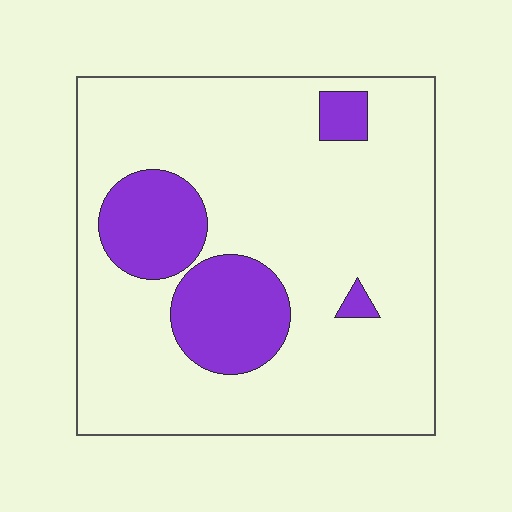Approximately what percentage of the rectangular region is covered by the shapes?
Approximately 20%.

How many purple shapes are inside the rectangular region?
4.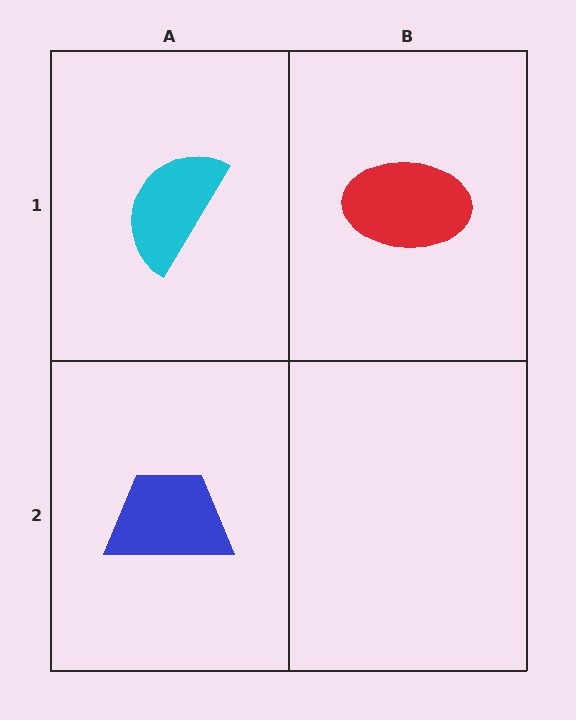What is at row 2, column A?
A blue trapezoid.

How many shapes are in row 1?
2 shapes.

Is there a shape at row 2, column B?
No, that cell is empty.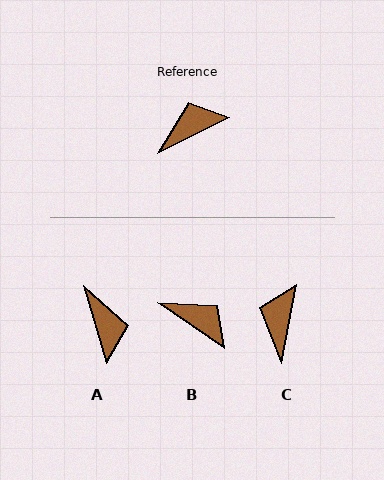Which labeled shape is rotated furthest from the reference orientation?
A, about 100 degrees away.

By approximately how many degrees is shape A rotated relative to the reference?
Approximately 100 degrees clockwise.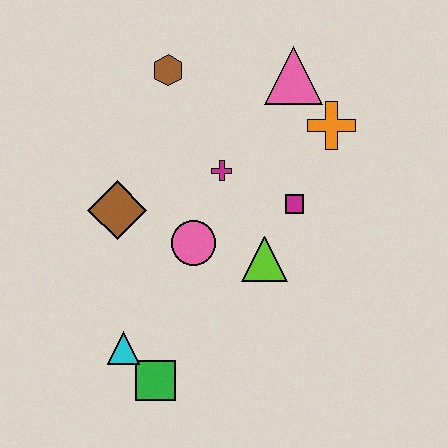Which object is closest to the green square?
The cyan triangle is closest to the green square.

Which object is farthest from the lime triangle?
The brown hexagon is farthest from the lime triangle.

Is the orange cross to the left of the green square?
No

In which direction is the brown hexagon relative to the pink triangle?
The brown hexagon is to the left of the pink triangle.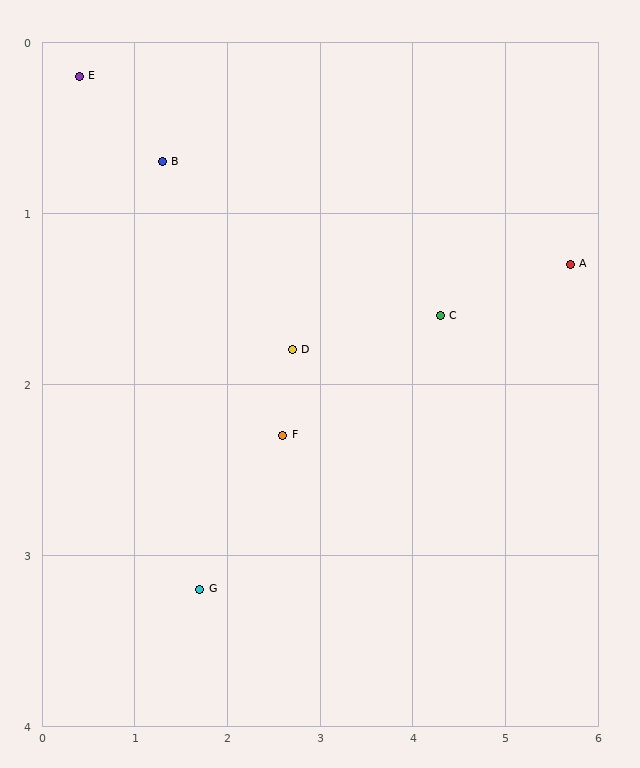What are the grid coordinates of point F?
Point F is at approximately (2.6, 2.3).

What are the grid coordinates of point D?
Point D is at approximately (2.7, 1.8).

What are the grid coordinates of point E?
Point E is at approximately (0.4, 0.2).